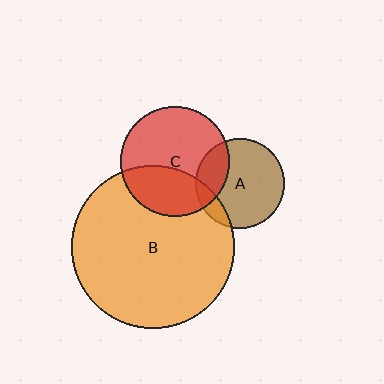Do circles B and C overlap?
Yes.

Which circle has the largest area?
Circle B (orange).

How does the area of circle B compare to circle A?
Approximately 3.3 times.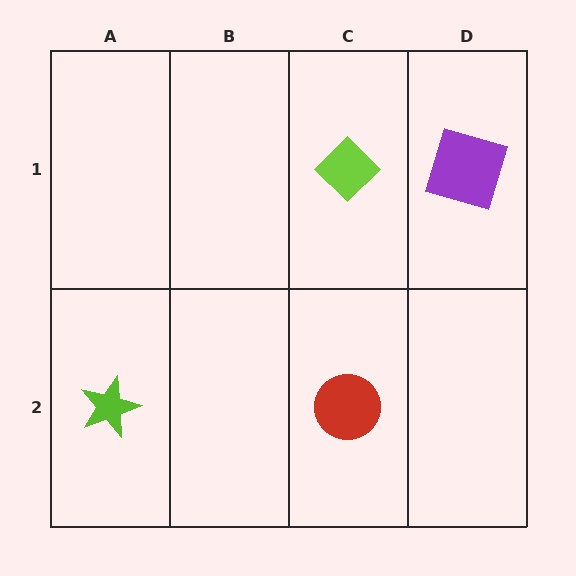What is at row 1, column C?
A lime diamond.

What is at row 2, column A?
A lime star.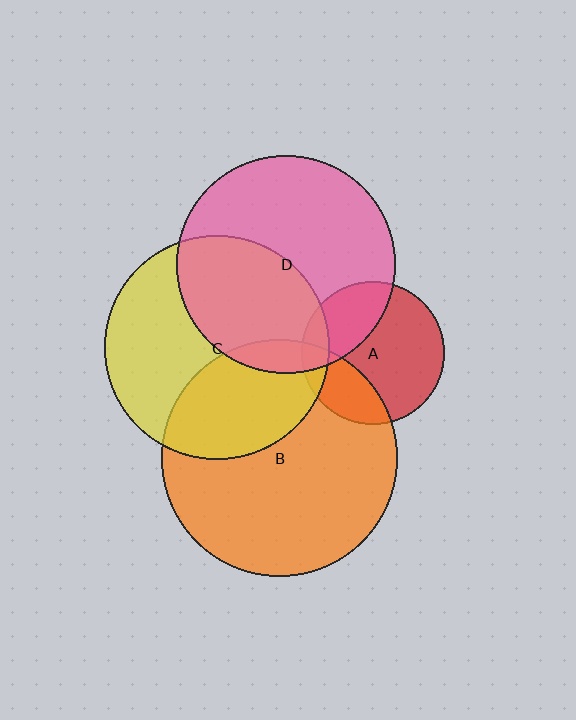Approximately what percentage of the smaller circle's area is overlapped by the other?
Approximately 35%.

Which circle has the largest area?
Circle B (orange).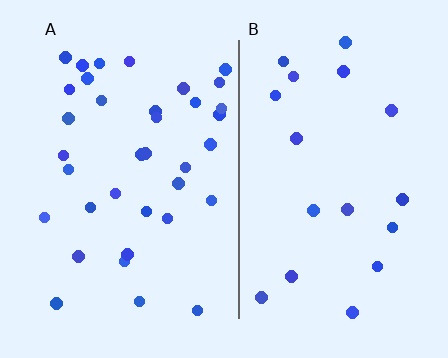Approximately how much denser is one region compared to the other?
Approximately 2.0× — region A over region B.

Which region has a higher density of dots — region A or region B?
A (the left).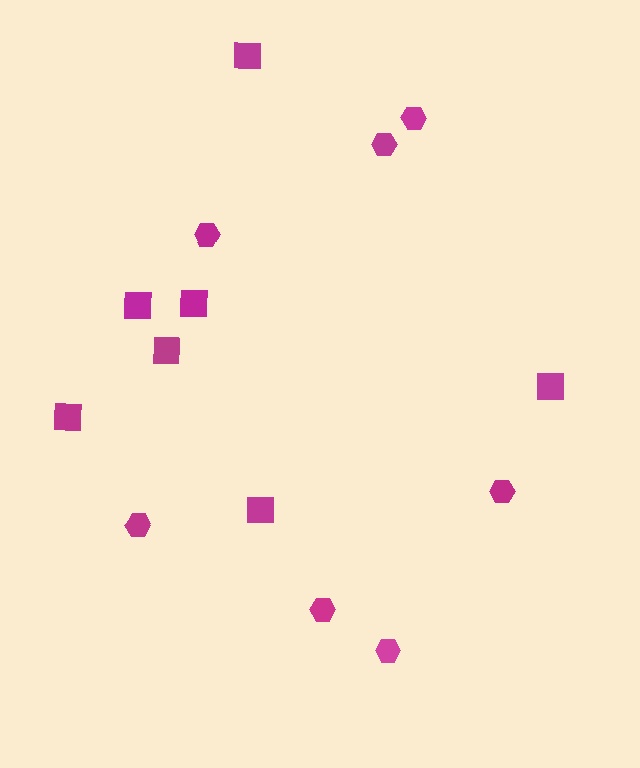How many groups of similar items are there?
There are 2 groups: one group of hexagons (7) and one group of squares (7).